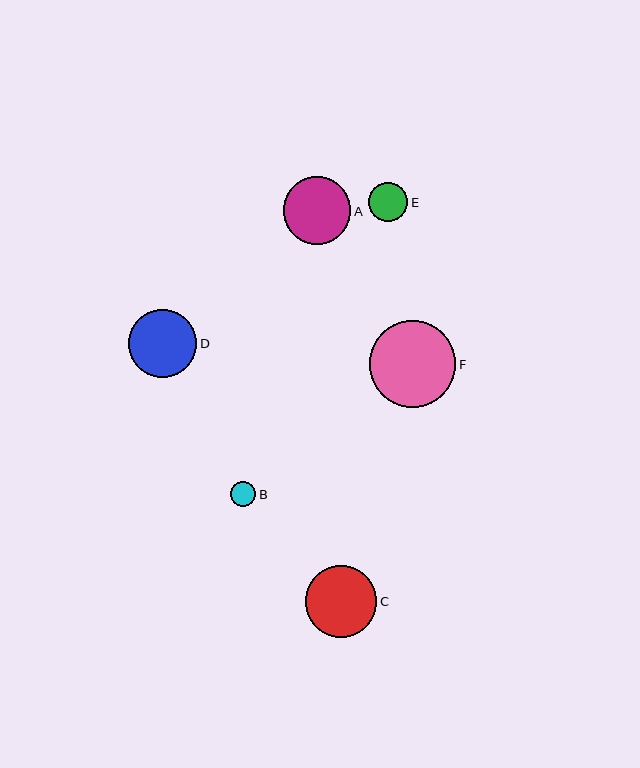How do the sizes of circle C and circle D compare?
Circle C and circle D are approximately the same size.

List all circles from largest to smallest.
From largest to smallest: F, C, D, A, E, B.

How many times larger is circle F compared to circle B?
Circle F is approximately 3.4 times the size of circle B.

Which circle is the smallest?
Circle B is the smallest with a size of approximately 25 pixels.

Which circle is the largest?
Circle F is the largest with a size of approximately 86 pixels.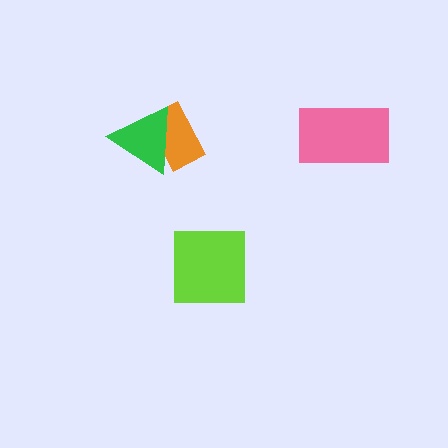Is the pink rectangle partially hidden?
No, no other shape covers it.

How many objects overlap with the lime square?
0 objects overlap with the lime square.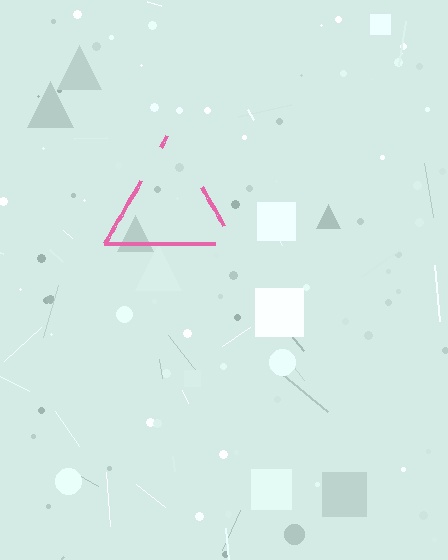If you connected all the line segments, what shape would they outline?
They would outline a triangle.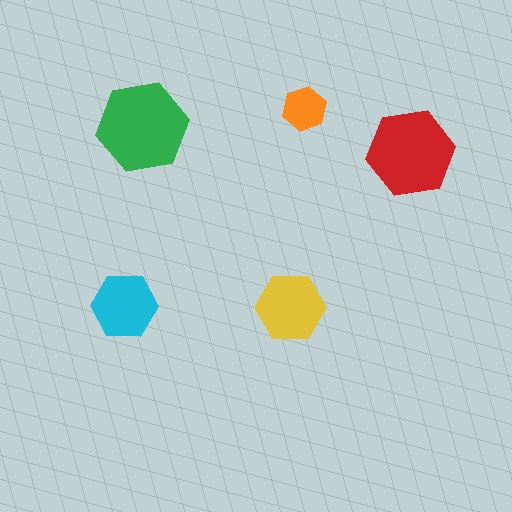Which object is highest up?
The orange hexagon is topmost.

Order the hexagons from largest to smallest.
the green one, the red one, the yellow one, the cyan one, the orange one.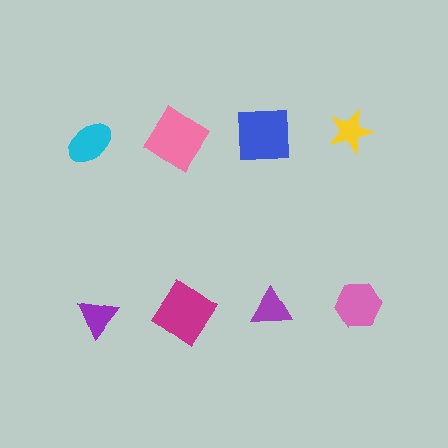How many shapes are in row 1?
4 shapes.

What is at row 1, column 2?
A pink diamond.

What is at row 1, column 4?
A yellow star.